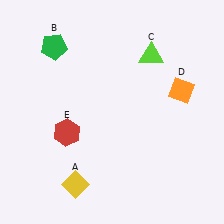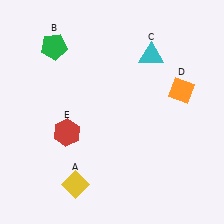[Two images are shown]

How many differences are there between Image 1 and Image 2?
There is 1 difference between the two images.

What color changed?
The triangle (C) changed from lime in Image 1 to cyan in Image 2.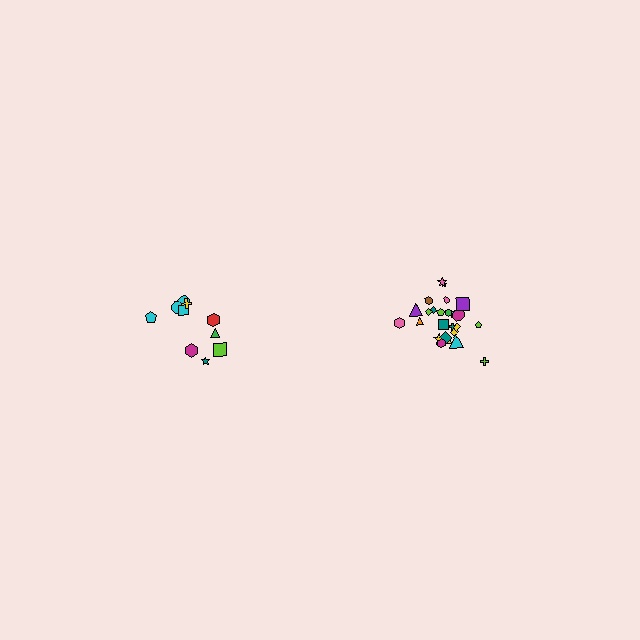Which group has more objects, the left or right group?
The right group.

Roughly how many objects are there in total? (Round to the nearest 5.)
Roughly 35 objects in total.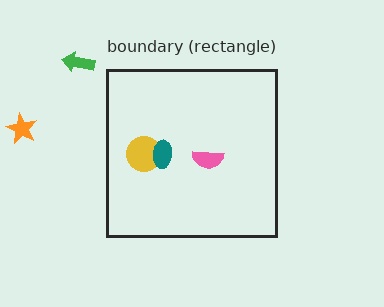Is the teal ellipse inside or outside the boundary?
Inside.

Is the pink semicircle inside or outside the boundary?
Inside.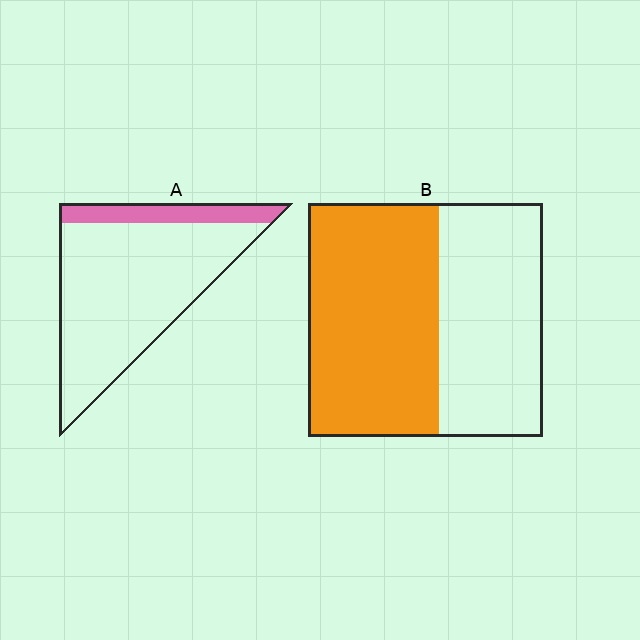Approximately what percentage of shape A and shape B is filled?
A is approximately 15% and B is approximately 55%.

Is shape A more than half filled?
No.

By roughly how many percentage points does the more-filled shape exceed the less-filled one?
By roughly 40 percentage points (B over A).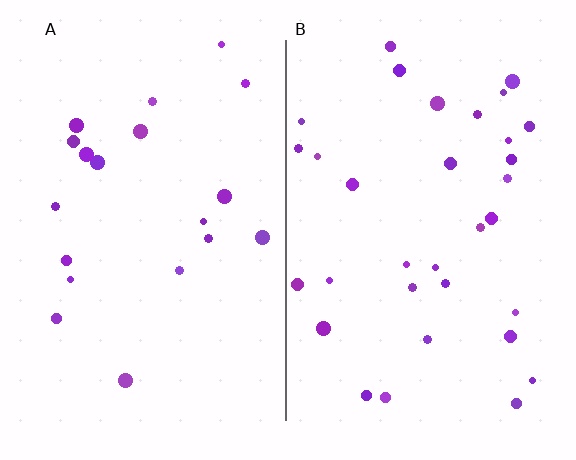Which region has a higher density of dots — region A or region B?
B (the right).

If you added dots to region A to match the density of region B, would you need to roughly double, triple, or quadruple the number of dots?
Approximately double.